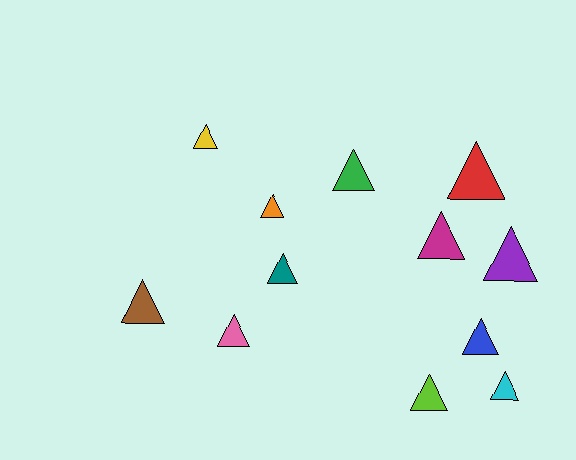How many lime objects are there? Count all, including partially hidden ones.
There is 1 lime object.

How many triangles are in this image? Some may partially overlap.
There are 12 triangles.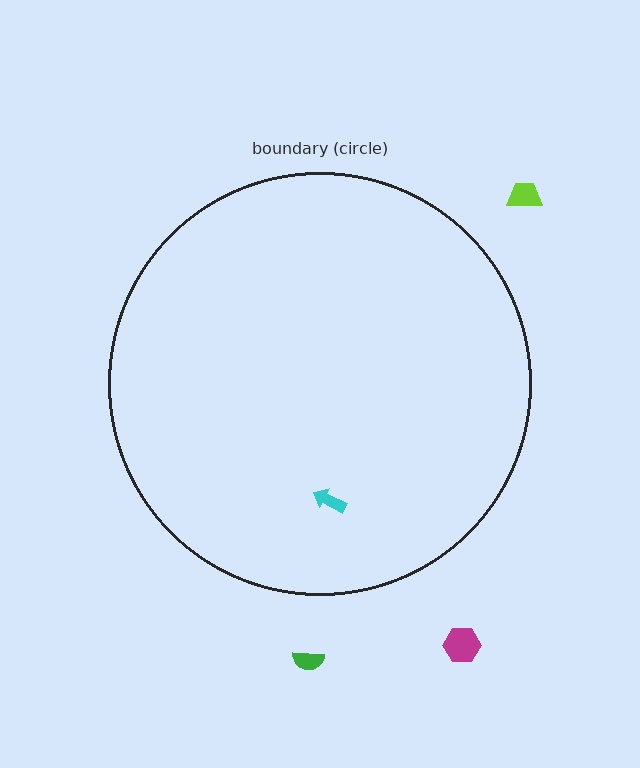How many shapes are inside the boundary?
1 inside, 3 outside.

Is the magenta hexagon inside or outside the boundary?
Outside.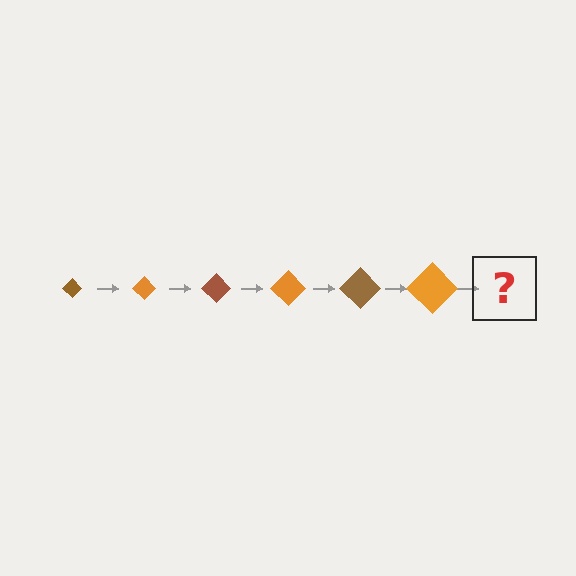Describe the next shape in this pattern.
It should be a brown diamond, larger than the previous one.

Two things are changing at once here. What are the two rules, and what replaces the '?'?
The two rules are that the diamond grows larger each step and the color cycles through brown and orange. The '?' should be a brown diamond, larger than the previous one.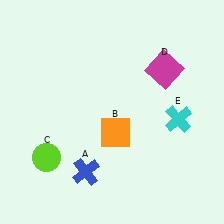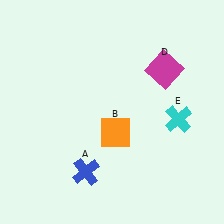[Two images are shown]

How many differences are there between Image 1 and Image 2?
There is 1 difference between the two images.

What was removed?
The lime circle (C) was removed in Image 2.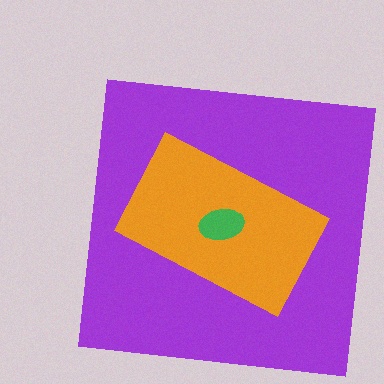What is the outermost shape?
The purple square.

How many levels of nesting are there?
3.